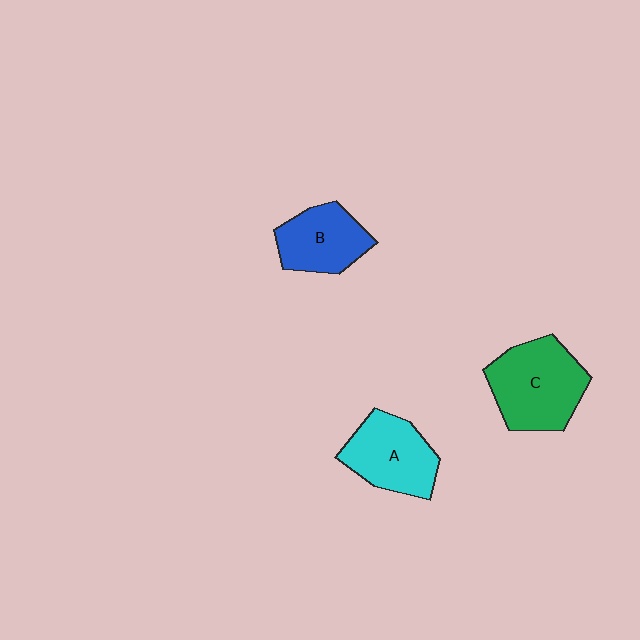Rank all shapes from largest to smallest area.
From largest to smallest: C (green), A (cyan), B (blue).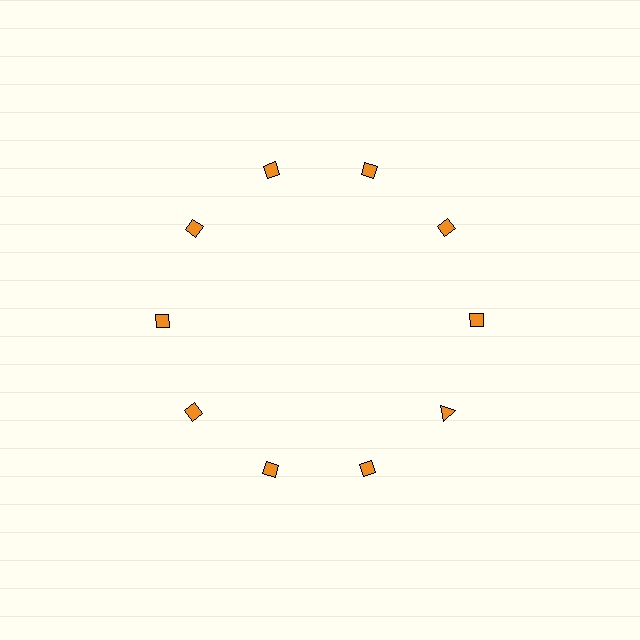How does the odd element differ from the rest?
It has a different shape: triangle instead of diamond.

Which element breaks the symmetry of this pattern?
The orange triangle at roughly the 4 o'clock position breaks the symmetry. All other shapes are orange diamonds.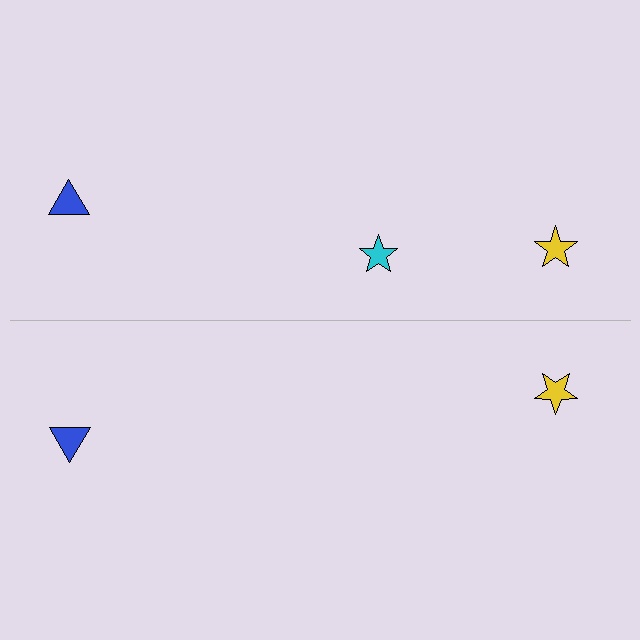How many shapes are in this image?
There are 5 shapes in this image.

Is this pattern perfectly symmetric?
No, the pattern is not perfectly symmetric. A cyan star is missing from the bottom side.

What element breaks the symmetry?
A cyan star is missing from the bottom side.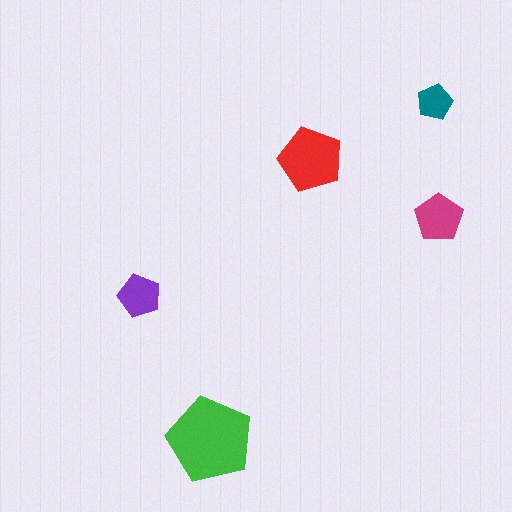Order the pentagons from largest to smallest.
the green one, the red one, the magenta one, the purple one, the teal one.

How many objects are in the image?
There are 5 objects in the image.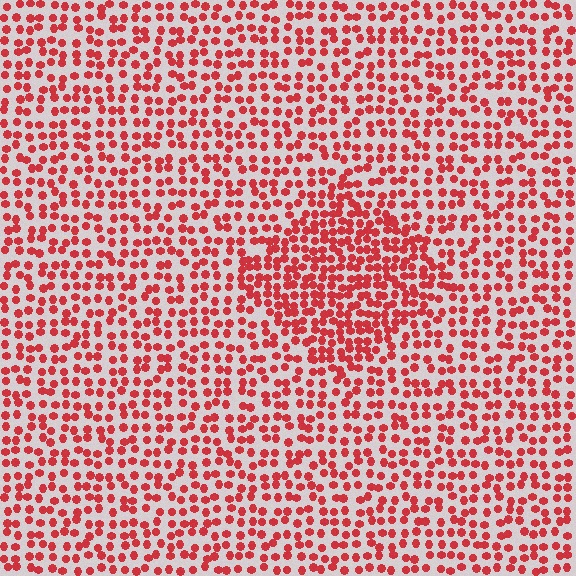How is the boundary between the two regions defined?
The boundary is defined by a change in element density (approximately 1.7x ratio). All elements are the same color, size, and shape.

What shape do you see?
I see a diamond.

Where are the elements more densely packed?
The elements are more densely packed inside the diamond boundary.